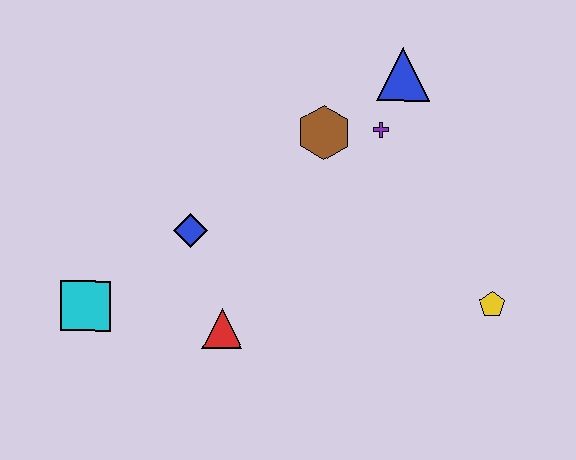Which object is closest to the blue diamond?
The red triangle is closest to the blue diamond.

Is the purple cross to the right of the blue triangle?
No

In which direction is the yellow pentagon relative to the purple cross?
The yellow pentagon is below the purple cross.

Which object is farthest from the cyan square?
The yellow pentagon is farthest from the cyan square.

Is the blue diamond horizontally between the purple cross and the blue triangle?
No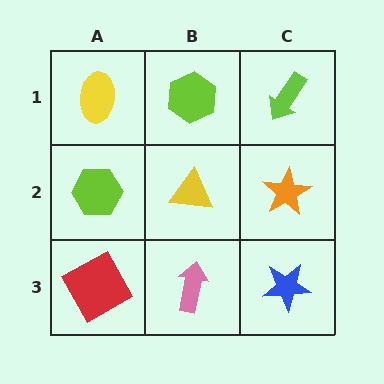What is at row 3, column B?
A pink arrow.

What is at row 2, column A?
A lime hexagon.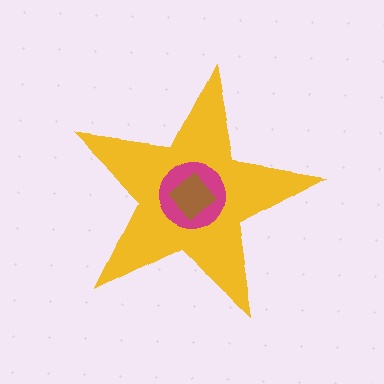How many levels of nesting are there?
3.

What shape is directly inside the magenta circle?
The brown diamond.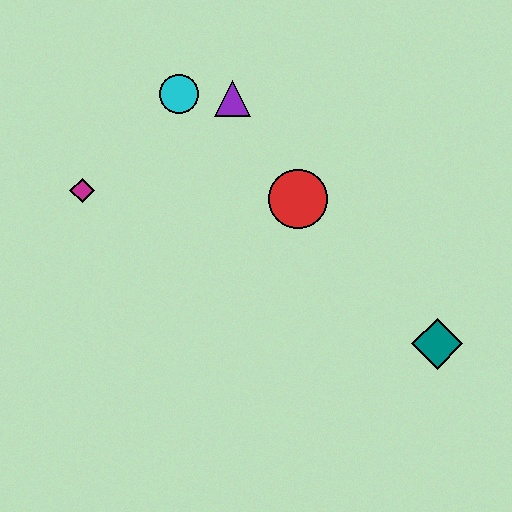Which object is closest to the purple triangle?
The cyan circle is closest to the purple triangle.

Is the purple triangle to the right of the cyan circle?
Yes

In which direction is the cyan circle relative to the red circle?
The cyan circle is to the left of the red circle.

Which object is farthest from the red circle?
The magenta diamond is farthest from the red circle.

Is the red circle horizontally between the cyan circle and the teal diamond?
Yes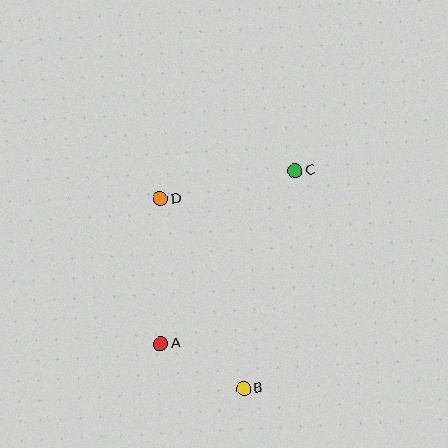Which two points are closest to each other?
Points A and B are closest to each other.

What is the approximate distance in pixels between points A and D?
The distance between A and D is approximately 145 pixels.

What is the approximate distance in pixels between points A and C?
The distance between A and C is approximately 219 pixels.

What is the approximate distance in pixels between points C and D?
The distance between C and D is approximately 138 pixels.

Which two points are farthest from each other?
Points B and C are farthest from each other.